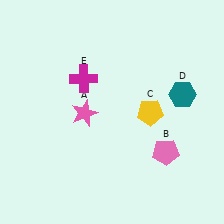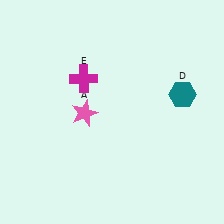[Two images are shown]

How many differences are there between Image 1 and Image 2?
There are 2 differences between the two images.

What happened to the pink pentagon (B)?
The pink pentagon (B) was removed in Image 2. It was in the bottom-right area of Image 1.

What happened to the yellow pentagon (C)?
The yellow pentagon (C) was removed in Image 2. It was in the bottom-right area of Image 1.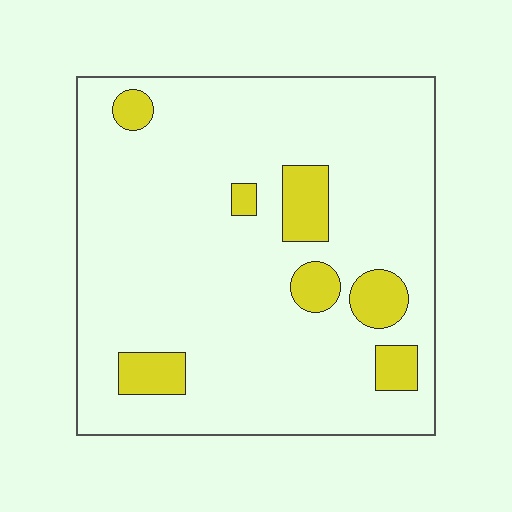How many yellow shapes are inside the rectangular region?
7.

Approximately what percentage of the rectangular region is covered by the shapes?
Approximately 10%.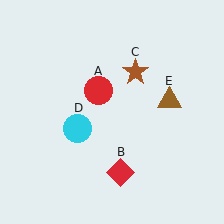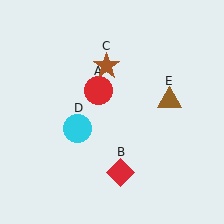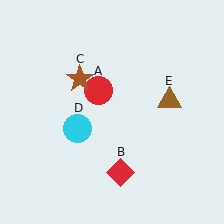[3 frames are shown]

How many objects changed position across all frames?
1 object changed position: brown star (object C).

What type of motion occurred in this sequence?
The brown star (object C) rotated counterclockwise around the center of the scene.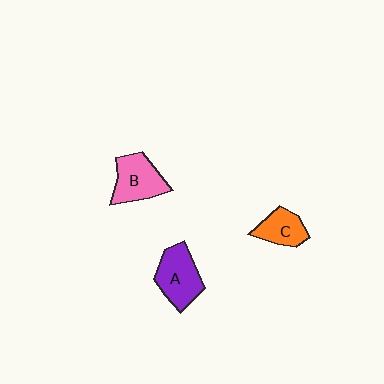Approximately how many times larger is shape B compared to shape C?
Approximately 1.4 times.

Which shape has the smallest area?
Shape C (orange).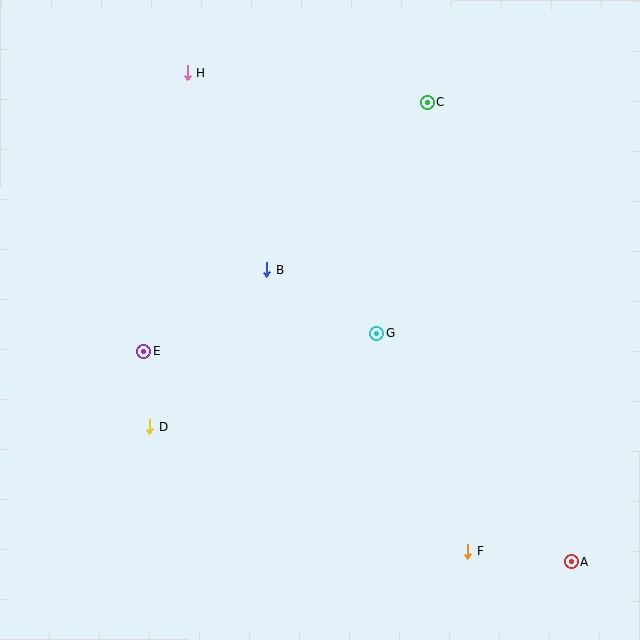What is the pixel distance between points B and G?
The distance between B and G is 126 pixels.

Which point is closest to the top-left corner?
Point H is closest to the top-left corner.